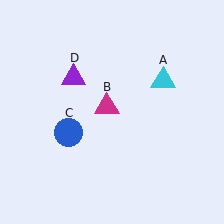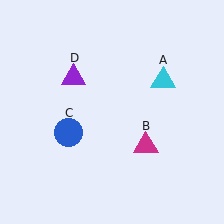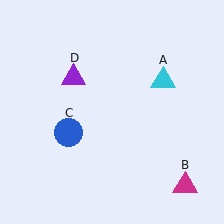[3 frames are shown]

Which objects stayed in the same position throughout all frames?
Cyan triangle (object A) and blue circle (object C) and purple triangle (object D) remained stationary.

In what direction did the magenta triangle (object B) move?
The magenta triangle (object B) moved down and to the right.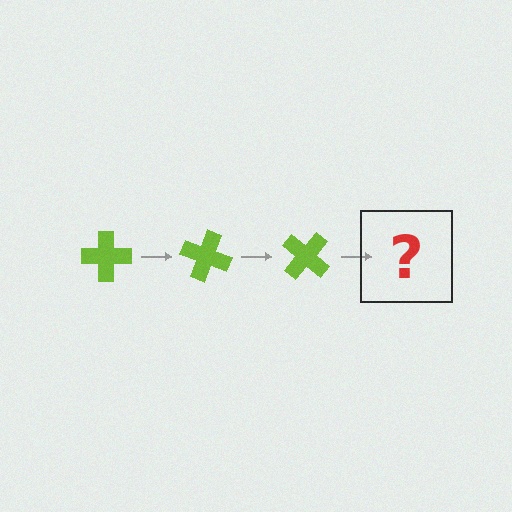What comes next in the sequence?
The next element should be a lime cross rotated 60 degrees.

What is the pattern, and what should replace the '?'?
The pattern is that the cross rotates 20 degrees each step. The '?' should be a lime cross rotated 60 degrees.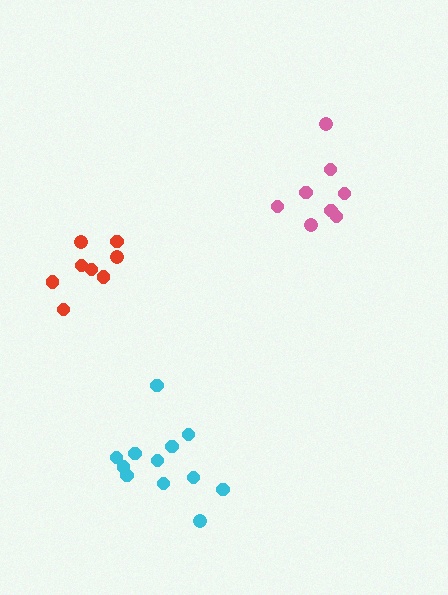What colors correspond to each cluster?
The clusters are colored: cyan, pink, red.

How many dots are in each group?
Group 1: 12 dots, Group 2: 8 dots, Group 3: 8 dots (28 total).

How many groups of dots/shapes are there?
There are 3 groups.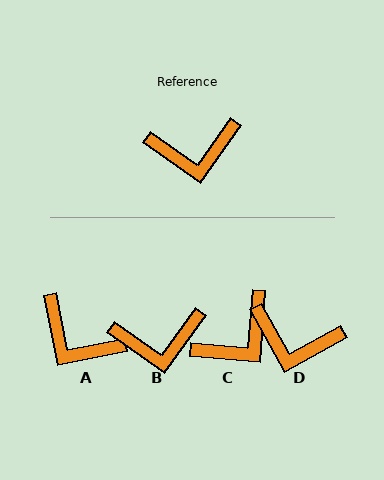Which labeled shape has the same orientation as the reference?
B.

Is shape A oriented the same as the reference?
No, it is off by about 44 degrees.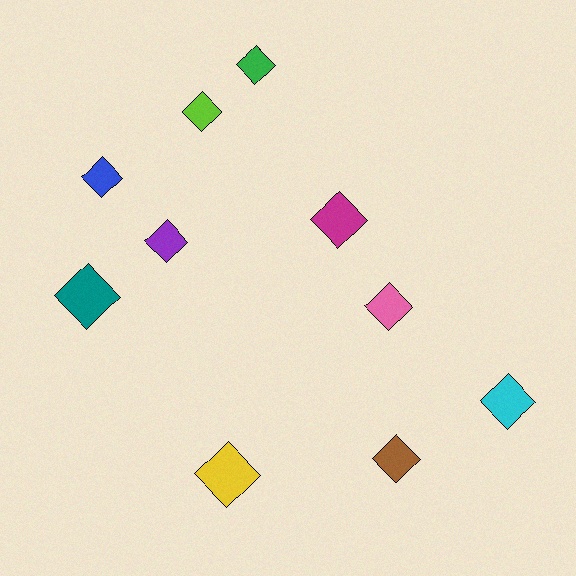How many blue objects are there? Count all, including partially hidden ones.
There is 1 blue object.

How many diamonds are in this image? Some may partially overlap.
There are 10 diamonds.